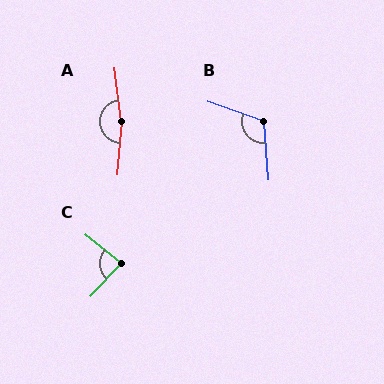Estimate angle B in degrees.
Approximately 114 degrees.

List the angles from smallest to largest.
C (86°), B (114°), A (168°).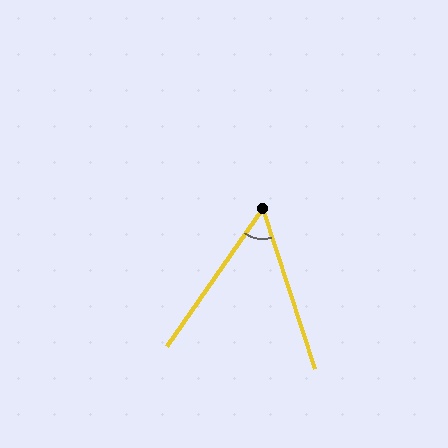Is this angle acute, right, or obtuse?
It is acute.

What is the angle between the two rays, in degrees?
Approximately 53 degrees.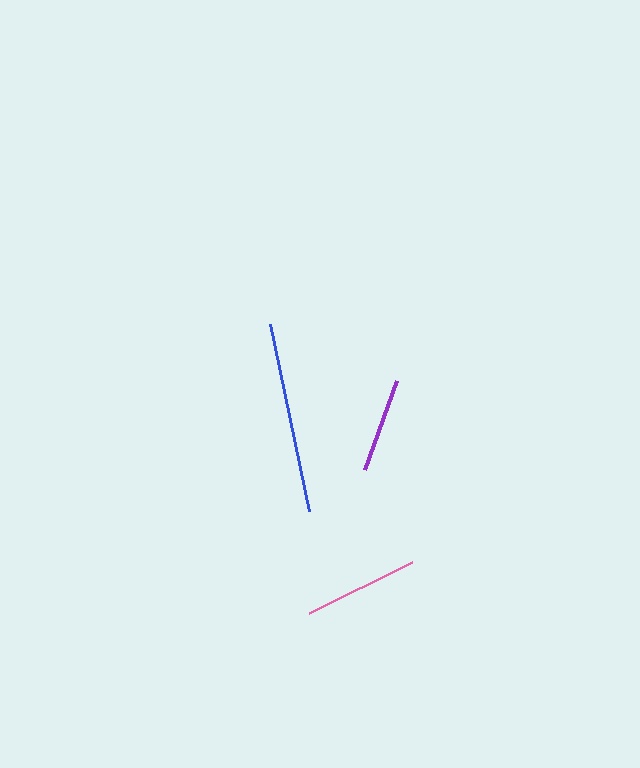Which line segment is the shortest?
The purple line is the shortest at approximately 95 pixels.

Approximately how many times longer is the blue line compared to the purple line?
The blue line is approximately 2.0 times the length of the purple line.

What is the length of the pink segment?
The pink segment is approximately 114 pixels long.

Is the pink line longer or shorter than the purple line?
The pink line is longer than the purple line.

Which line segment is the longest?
The blue line is the longest at approximately 191 pixels.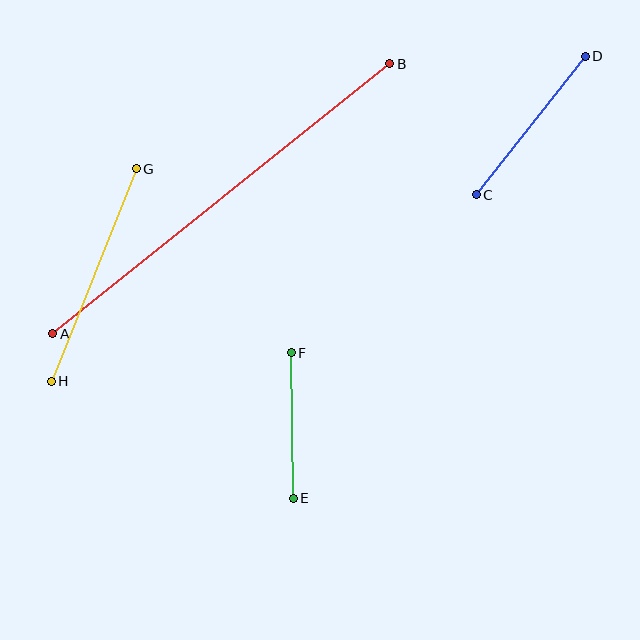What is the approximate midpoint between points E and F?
The midpoint is at approximately (292, 426) pixels.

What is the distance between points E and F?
The distance is approximately 145 pixels.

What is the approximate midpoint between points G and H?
The midpoint is at approximately (94, 275) pixels.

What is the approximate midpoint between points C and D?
The midpoint is at approximately (531, 126) pixels.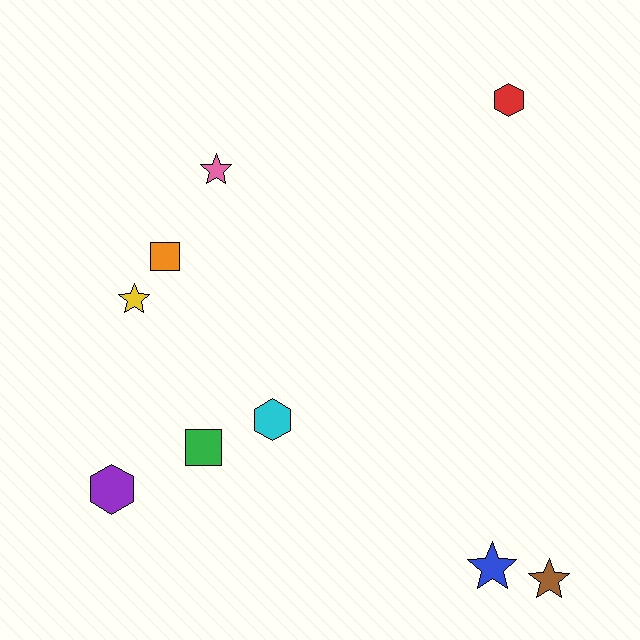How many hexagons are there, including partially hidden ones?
There are 3 hexagons.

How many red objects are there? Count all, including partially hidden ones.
There is 1 red object.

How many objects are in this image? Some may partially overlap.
There are 9 objects.